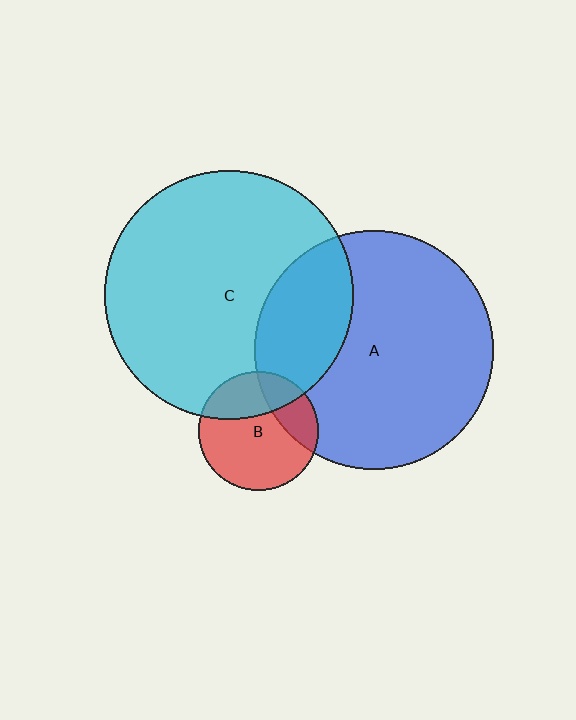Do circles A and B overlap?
Yes.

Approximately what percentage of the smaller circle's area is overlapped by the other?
Approximately 25%.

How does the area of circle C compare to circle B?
Approximately 4.3 times.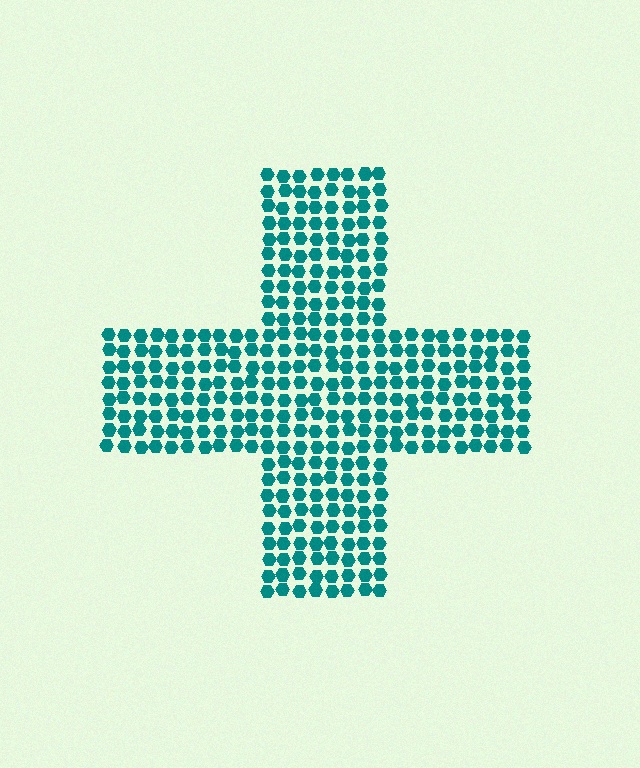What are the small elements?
The small elements are hexagons.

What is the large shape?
The large shape is a cross.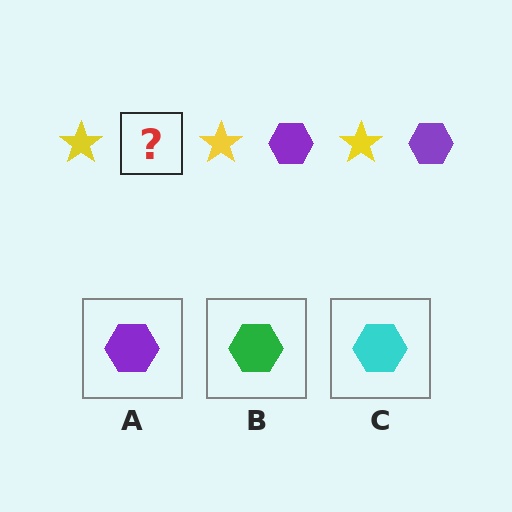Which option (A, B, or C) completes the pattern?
A.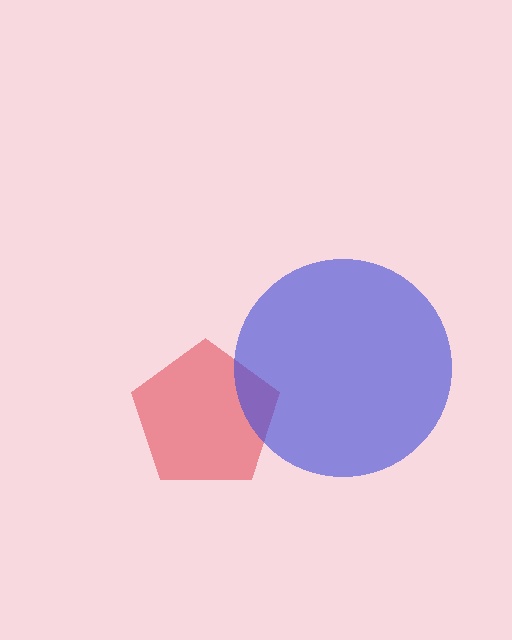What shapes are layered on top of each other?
The layered shapes are: a red pentagon, a blue circle.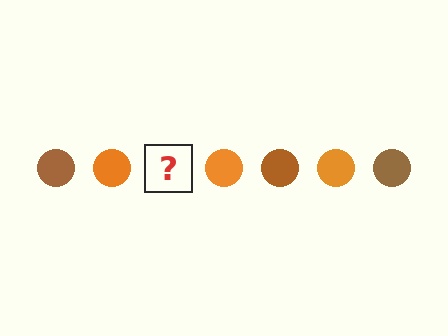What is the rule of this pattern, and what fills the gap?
The rule is that the pattern cycles through brown, orange circles. The gap should be filled with a brown circle.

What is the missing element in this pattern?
The missing element is a brown circle.